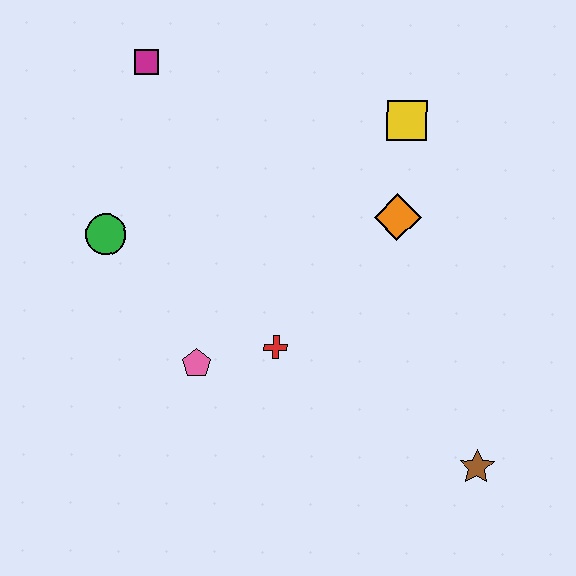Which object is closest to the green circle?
The pink pentagon is closest to the green circle.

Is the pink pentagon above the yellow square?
No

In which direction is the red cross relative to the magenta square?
The red cross is below the magenta square.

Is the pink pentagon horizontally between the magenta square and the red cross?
Yes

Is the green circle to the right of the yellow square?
No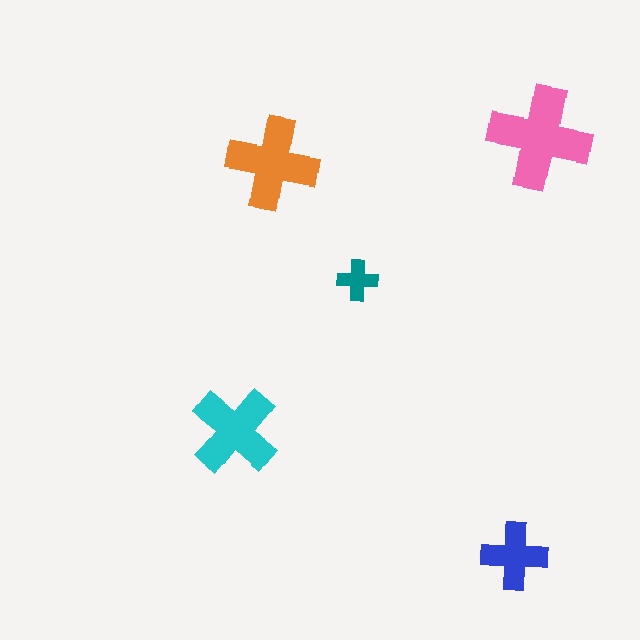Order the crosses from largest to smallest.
the pink one, the orange one, the cyan one, the blue one, the teal one.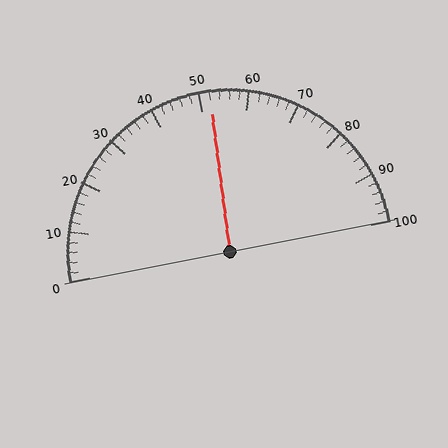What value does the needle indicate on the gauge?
The needle indicates approximately 52.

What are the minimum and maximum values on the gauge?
The gauge ranges from 0 to 100.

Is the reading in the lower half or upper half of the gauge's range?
The reading is in the upper half of the range (0 to 100).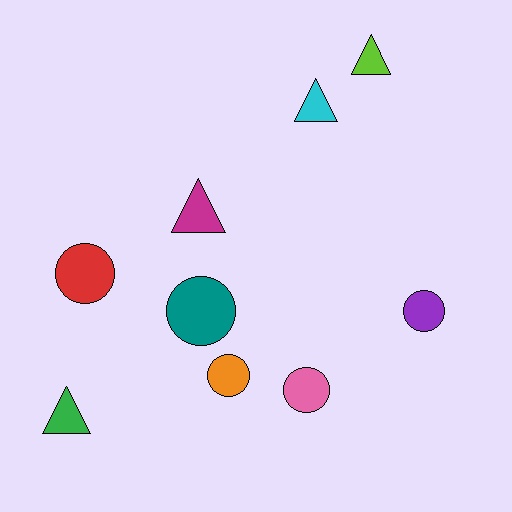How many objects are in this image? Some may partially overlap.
There are 9 objects.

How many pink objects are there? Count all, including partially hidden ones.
There is 1 pink object.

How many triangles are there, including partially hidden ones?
There are 4 triangles.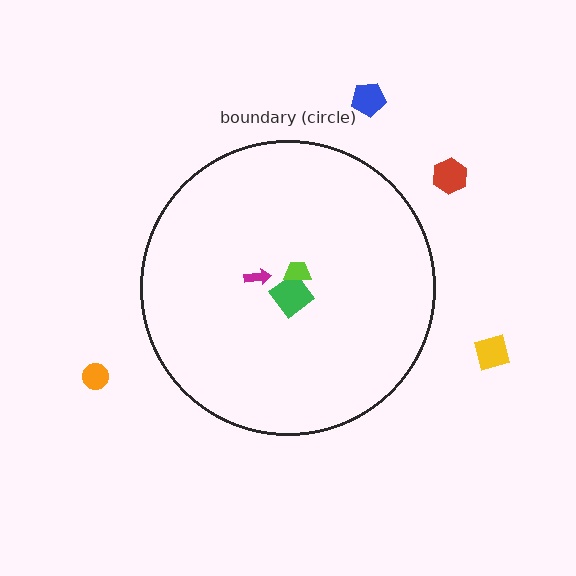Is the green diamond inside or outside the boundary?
Inside.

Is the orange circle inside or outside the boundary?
Outside.